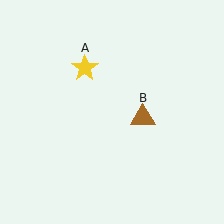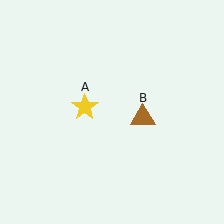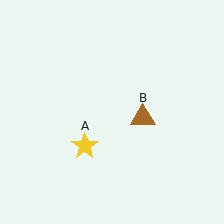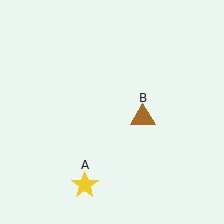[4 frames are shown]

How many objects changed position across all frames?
1 object changed position: yellow star (object A).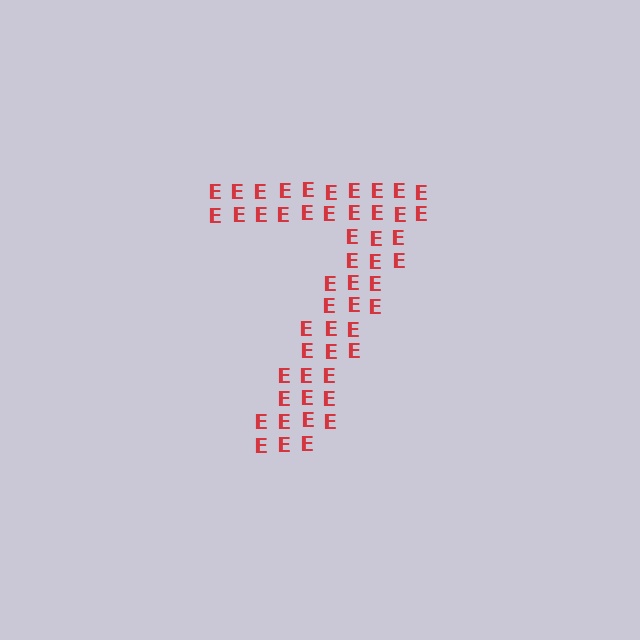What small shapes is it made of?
It is made of small letter E's.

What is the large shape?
The large shape is the digit 7.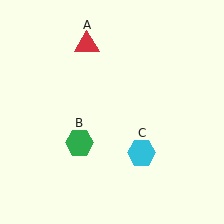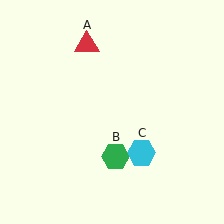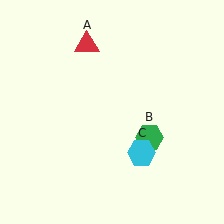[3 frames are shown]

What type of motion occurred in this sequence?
The green hexagon (object B) rotated counterclockwise around the center of the scene.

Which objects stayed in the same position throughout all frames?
Red triangle (object A) and cyan hexagon (object C) remained stationary.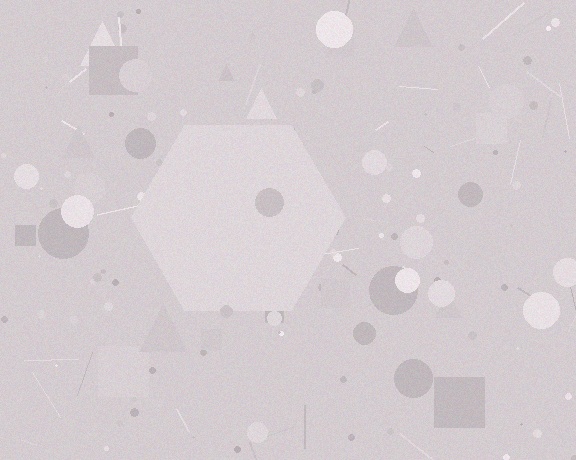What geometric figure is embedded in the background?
A hexagon is embedded in the background.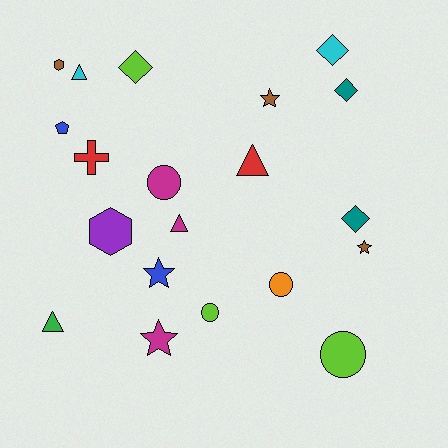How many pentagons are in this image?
There is 1 pentagon.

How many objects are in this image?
There are 20 objects.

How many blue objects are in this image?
There are 2 blue objects.